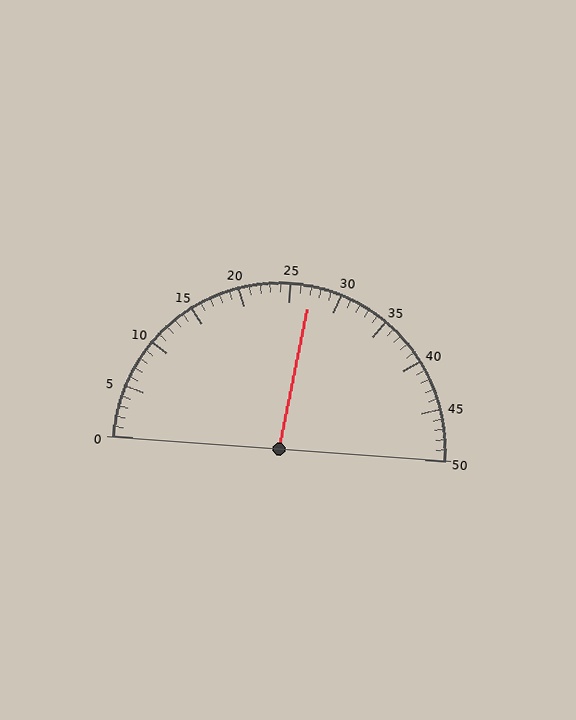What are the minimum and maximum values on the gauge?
The gauge ranges from 0 to 50.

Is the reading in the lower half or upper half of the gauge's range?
The reading is in the upper half of the range (0 to 50).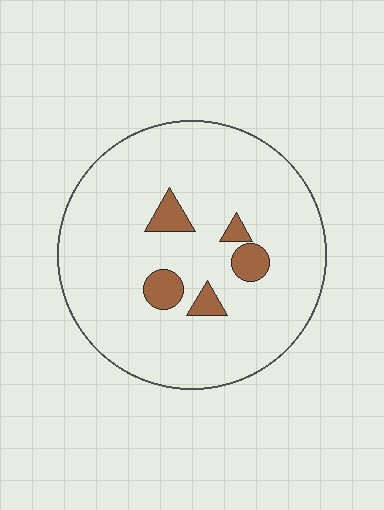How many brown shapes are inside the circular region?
5.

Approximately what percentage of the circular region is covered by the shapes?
Approximately 10%.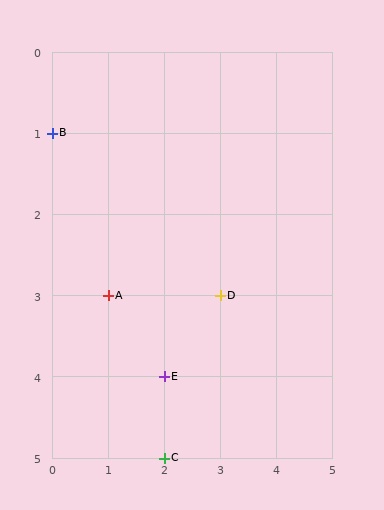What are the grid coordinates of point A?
Point A is at grid coordinates (1, 3).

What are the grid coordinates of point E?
Point E is at grid coordinates (2, 4).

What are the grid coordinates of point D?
Point D is at grid coordinates (3, 3).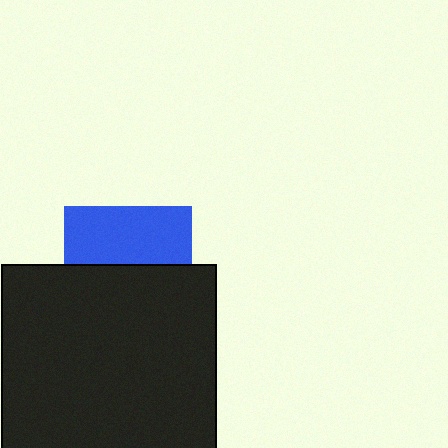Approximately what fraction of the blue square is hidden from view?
Roughly 55% of the blue square is hidden behind the black square.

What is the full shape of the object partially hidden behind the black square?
The partially hidden object is a blue square.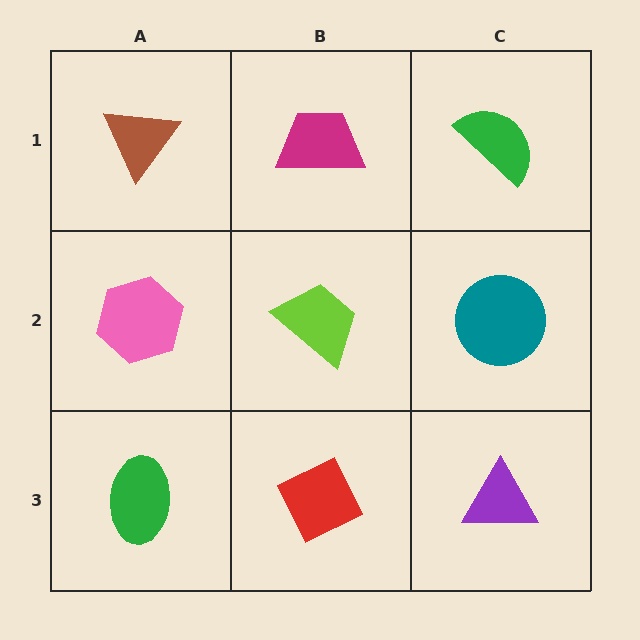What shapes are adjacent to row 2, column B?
A magenta trapezoid (row 1, column B), a red diamond (row 3, column B), a pink hexagon (row 2, column A), a teal circle (row 2, column C).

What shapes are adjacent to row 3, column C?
A teal circle (row 2, column C), a red diamond (row 3, column B).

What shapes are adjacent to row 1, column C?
A teal circle (row 2, column C), a magenta trapezoid (row 1, column B).